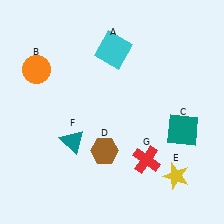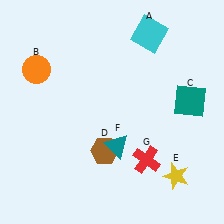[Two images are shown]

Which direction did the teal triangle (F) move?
The teal triangle (F) moved right.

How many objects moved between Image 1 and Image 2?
3 objects moved between the two images.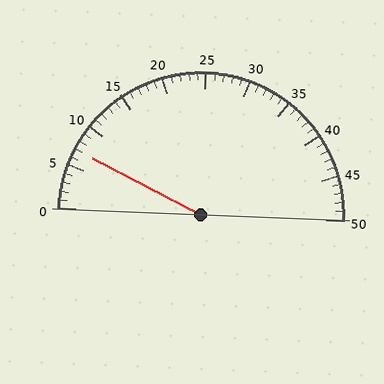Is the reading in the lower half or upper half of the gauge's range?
The reading is in the lower half of the range (0 to 50).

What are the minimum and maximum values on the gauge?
The gauge ranges from 0 to 50.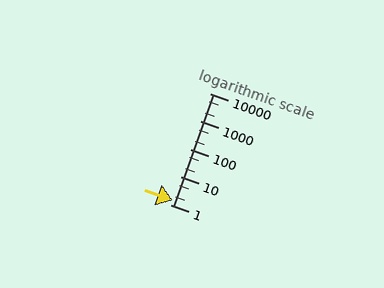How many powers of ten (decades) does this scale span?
The scale spans 4 decades, from 1 to 10000.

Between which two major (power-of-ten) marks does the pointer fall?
The pointer is between 1 and 10.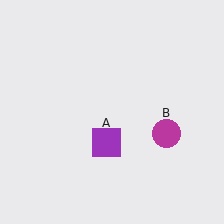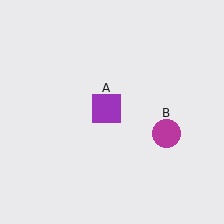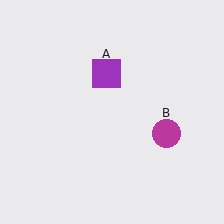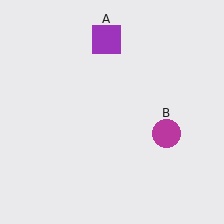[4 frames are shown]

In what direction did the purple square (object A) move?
The purple square (object A) moved up.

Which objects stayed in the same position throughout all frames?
Magenta circle (object B) remained stationary.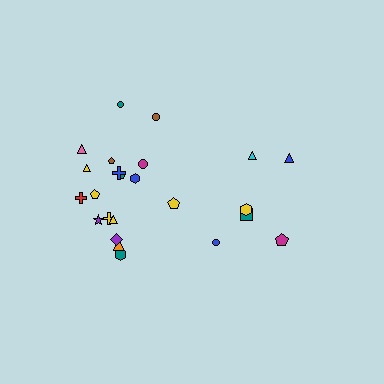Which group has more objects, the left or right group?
The left group.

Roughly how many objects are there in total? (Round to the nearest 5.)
Roughly 25 objects in total.